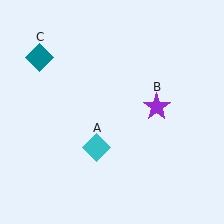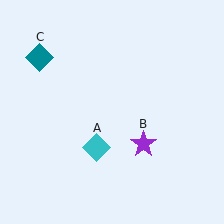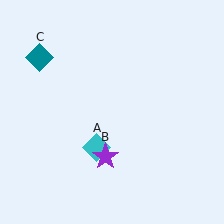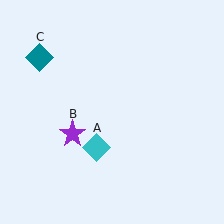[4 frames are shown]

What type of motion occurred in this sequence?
The purple star (object B) rotated clockwise around the center of the scene.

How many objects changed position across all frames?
1 object changed position: purple star (object B).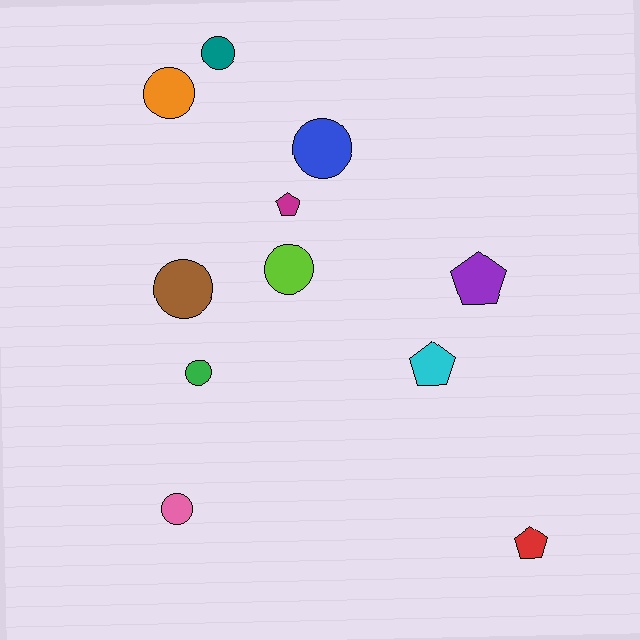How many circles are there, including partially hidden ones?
There are 7 circles.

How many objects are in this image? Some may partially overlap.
There are 11 objects.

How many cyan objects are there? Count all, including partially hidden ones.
There is 1 cyan object.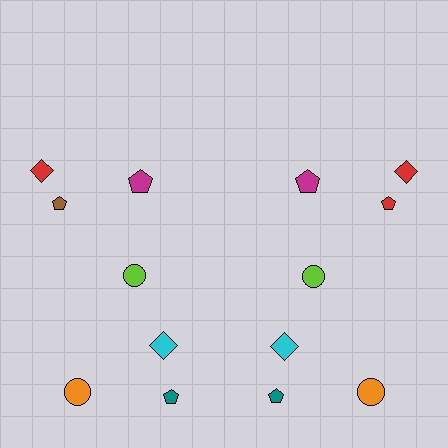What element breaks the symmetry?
The red pentagon on the right side breaks the symmetry — its mirror counterpart is brown.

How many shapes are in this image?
There are 14 shapes in this image.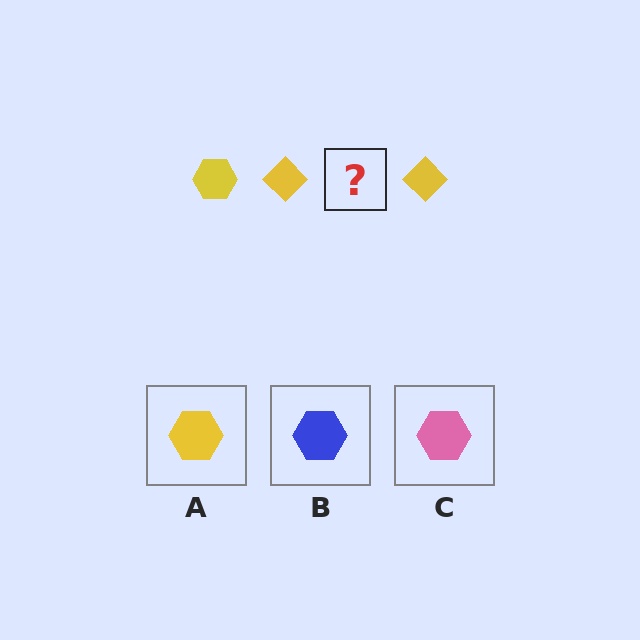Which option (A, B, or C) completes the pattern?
A.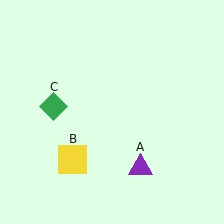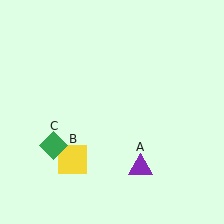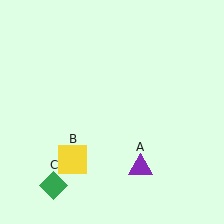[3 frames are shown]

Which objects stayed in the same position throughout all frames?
Purple triangle (object A) and yellow square (object B) remained stationary.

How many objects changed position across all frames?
1 object changed position: green diamond (object C).